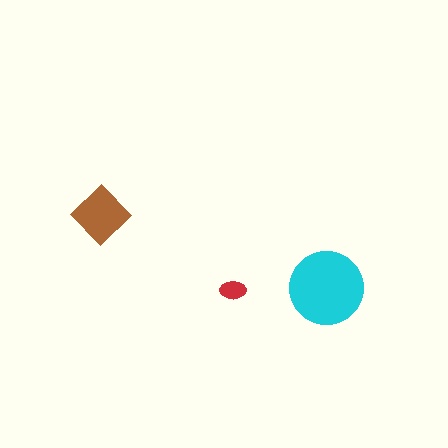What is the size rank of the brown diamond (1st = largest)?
2nd.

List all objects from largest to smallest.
The cyan circle, the brown diamond, the red ellipse.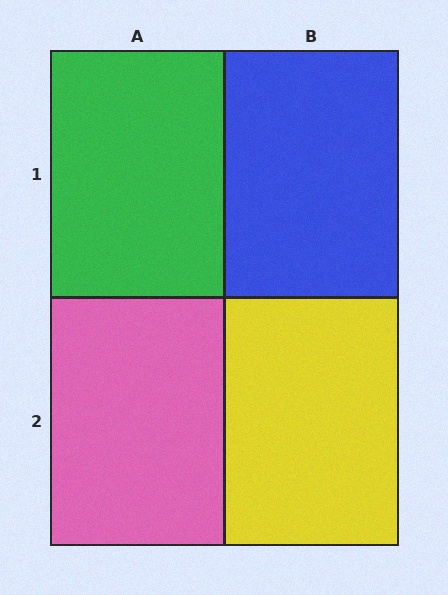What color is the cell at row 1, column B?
Blue.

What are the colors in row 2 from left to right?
Pink, yellow.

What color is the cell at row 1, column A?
Green.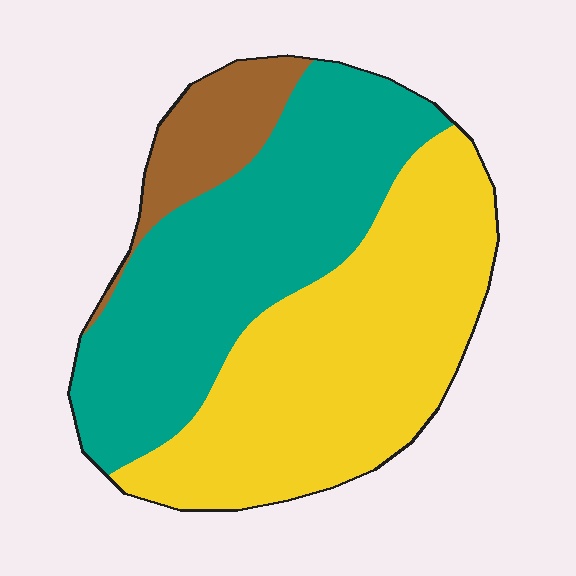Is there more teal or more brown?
Teal.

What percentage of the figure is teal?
Teal covers around 45% of the figure.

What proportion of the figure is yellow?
Yellow takes up about one half (1/2) of the figure.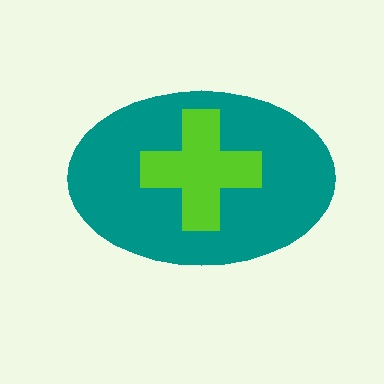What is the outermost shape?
The teal ellipse.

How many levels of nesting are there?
2.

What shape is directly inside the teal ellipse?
The lime cross.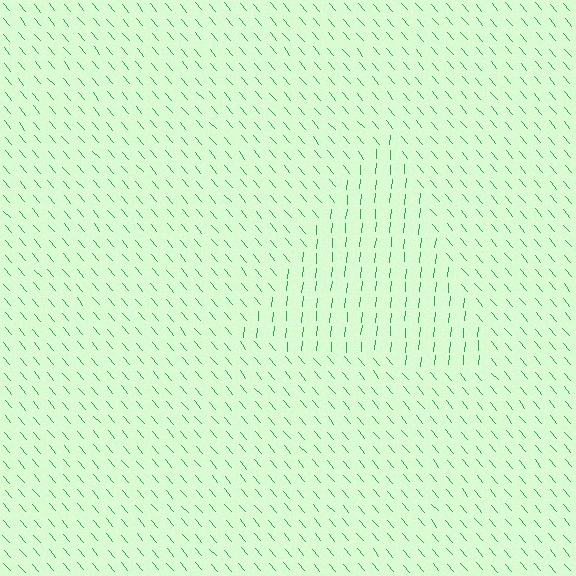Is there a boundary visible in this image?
Yes, there is a texture boundary formed by a change in line orientation.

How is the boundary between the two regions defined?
The boundary is defined purely by a change in line orientation (approximately 45 degrees difference). All lines are the same color and thickness.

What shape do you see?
I see a triangle.